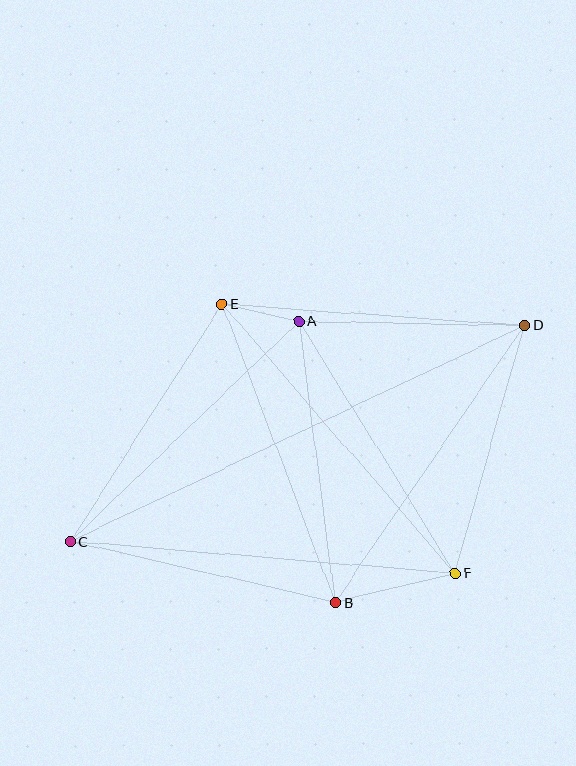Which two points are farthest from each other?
Points C and D are farthest from each other.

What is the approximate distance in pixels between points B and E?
The distance between B and E is approximately 319 pixels.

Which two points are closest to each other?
Points A and E are closest to each other.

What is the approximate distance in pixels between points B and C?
The distance between B and C is approximately 272 pixels.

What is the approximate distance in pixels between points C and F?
The distance between C and F is approximately 386 pixels.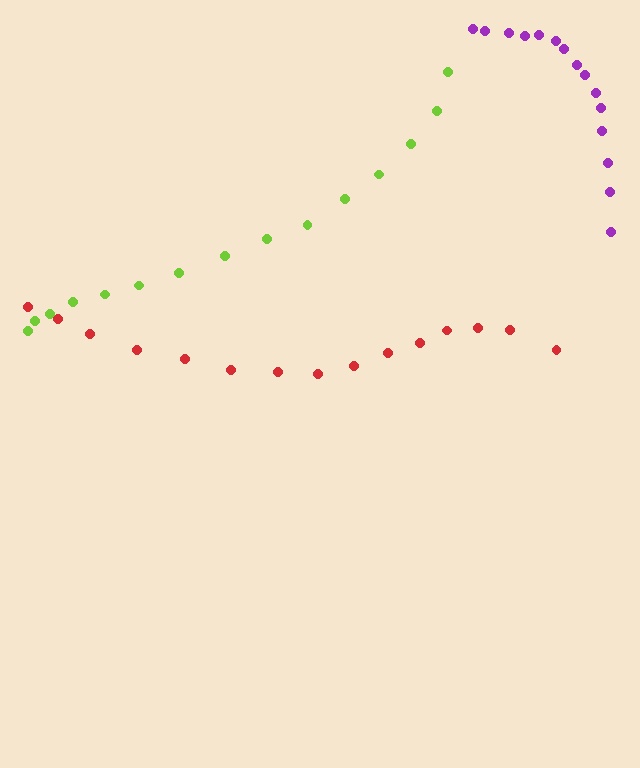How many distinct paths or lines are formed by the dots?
There are 3 distinct paths.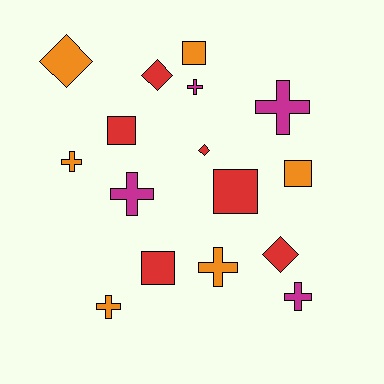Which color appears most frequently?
Orange, with 6 objects.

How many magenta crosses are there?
There are 4 magenta crosses.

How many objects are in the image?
There are 16 objects.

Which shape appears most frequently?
Cross, with 7 objects.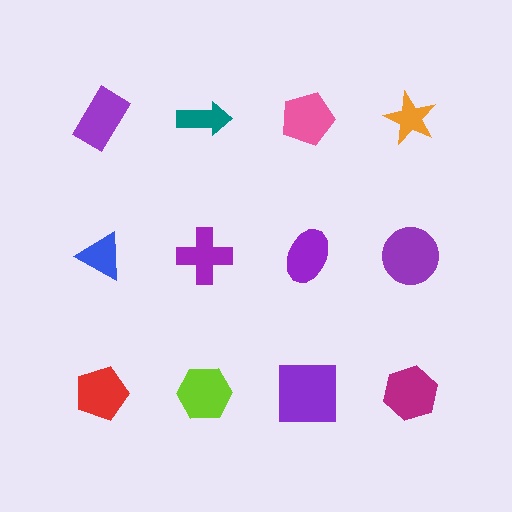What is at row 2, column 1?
A blue triangle.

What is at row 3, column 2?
A lime hexagon.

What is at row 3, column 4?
A magenta hexagon.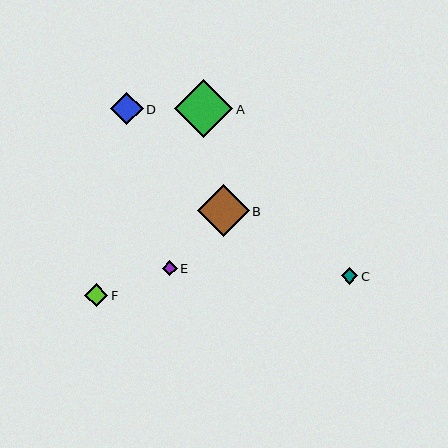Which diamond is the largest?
Diamond A is the largest with a size of approximately 58 pixels.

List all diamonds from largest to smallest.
From largest to smallest: A, B, D, F, C, E.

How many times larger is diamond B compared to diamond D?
Diamond B is approximately 1.6 times the size of diamond D.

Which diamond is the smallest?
Diamond E is the smallest with a size of approximately 15 pixels.